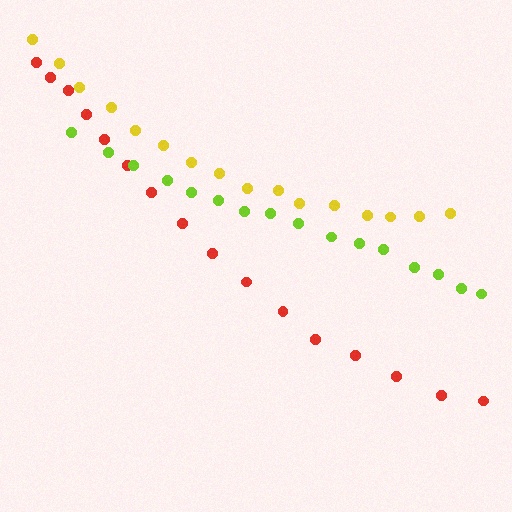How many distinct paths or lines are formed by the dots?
There are 3 distinct paths.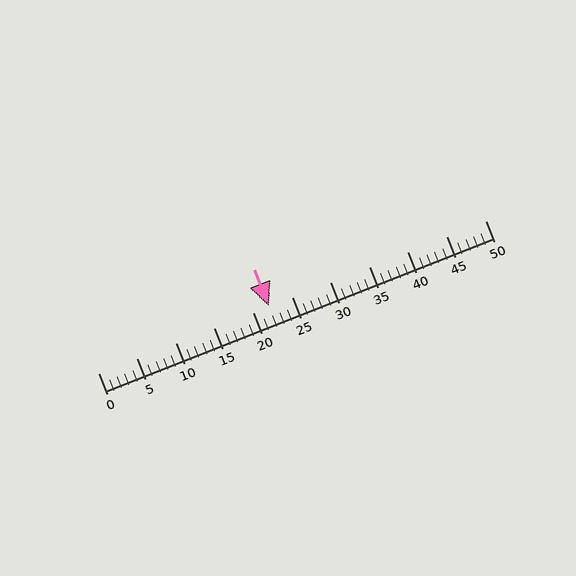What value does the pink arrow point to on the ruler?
The pink arrow points to approximately 22.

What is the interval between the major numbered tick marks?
The major tick marks are spaced 5 units apart.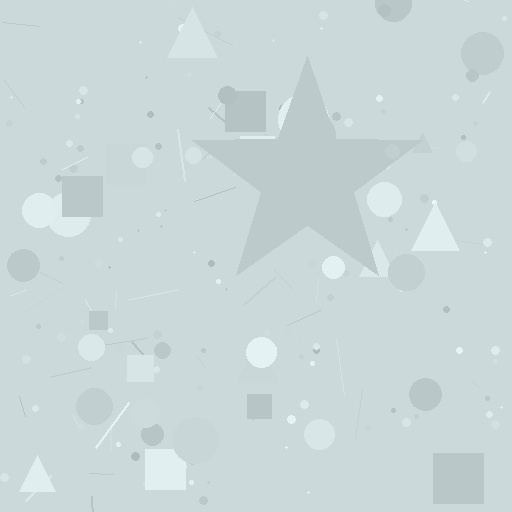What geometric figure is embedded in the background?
A star is embedded in the background.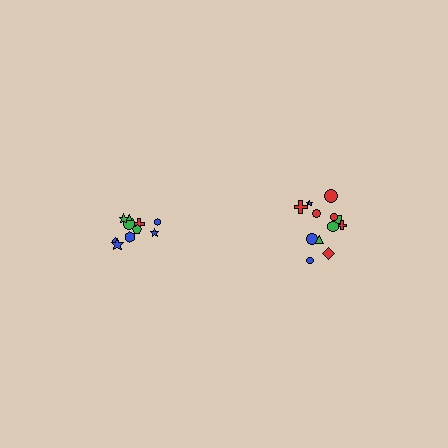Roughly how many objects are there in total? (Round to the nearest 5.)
Roughly 20 objects in total.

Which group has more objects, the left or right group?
The right group.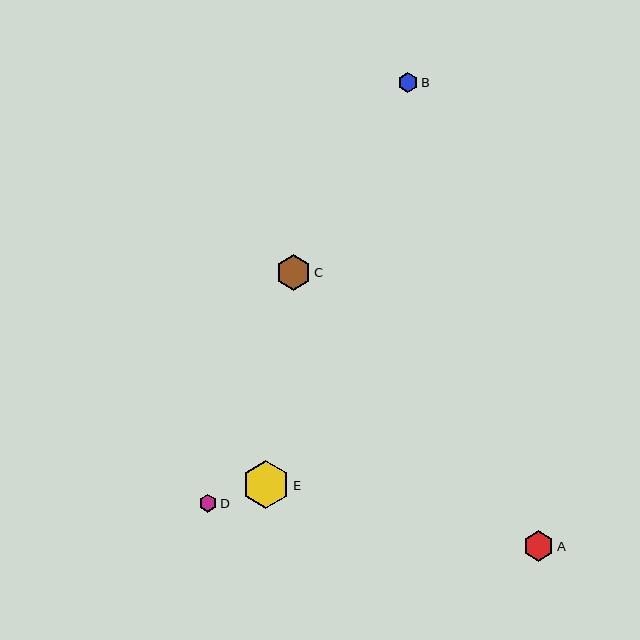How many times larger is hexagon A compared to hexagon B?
Hexagon A is approximately 1.5 times the size of hexagon B.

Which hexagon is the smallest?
Hexagon D is the smallest with a size of approximately 18 pixels.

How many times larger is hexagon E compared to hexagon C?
Hexagon E is approximately 1.4 times the size of hexagon C.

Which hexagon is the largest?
Hexagon E is the largest with a size of approximately 48 pixels.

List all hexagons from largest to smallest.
From largest to smallest: E, C, A, B, D.